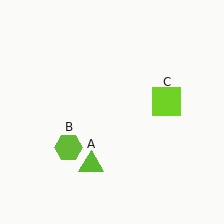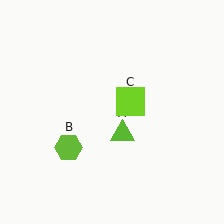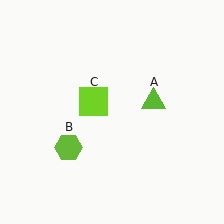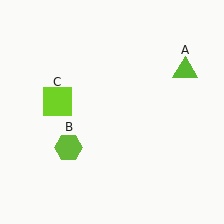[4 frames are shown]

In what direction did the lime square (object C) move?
The lime square (object C) moved left.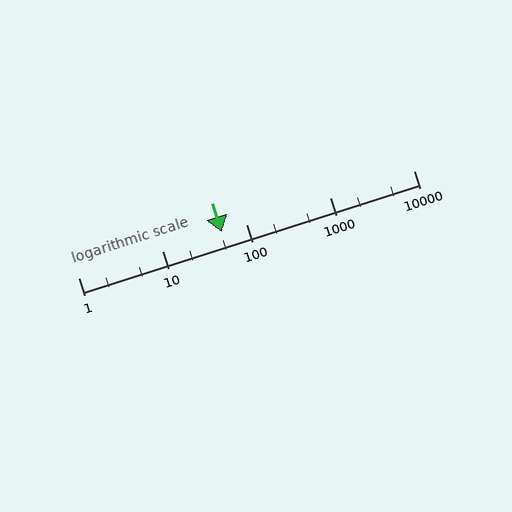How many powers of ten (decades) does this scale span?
The scale spans 4 decades, from 1 to 10000.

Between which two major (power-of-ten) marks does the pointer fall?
The pointer is between 10 and 100.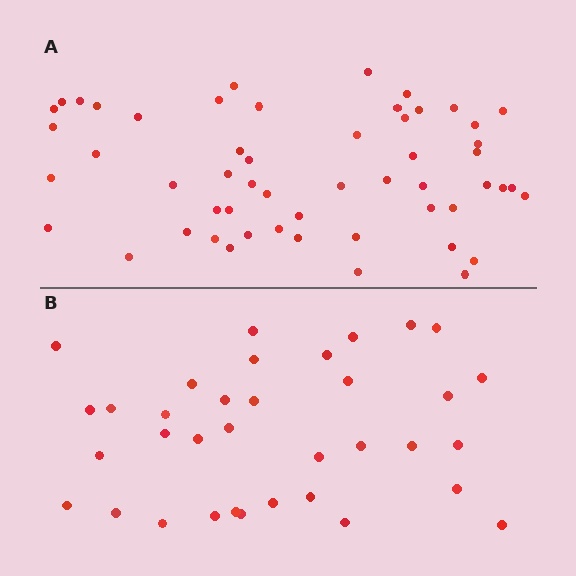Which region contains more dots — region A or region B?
Region A (the top region) has more dots.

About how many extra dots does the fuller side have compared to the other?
Region A has approximately 20 more dots than region B.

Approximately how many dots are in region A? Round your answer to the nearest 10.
About 50 dots. (The exact count is 54, which rounds to 50.)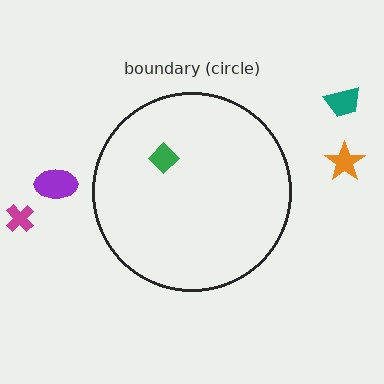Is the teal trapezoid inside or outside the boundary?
Outside.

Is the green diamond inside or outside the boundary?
Inside.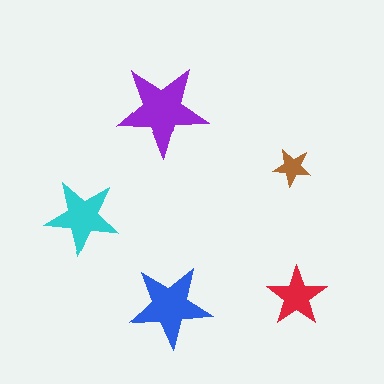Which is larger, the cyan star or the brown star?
The cyan one.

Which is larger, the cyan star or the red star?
The cyan one.